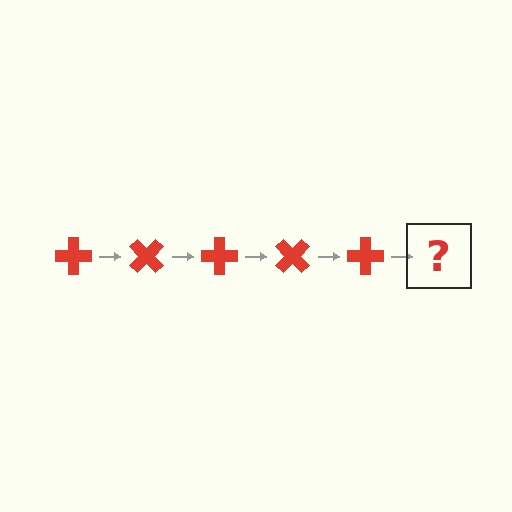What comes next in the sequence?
The next element should be a red cross rotated 225 degrees.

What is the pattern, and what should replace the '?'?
The pattern is that the cross rotates 45 degrees each step. The '?' should be a red cross rotated 225 degrees.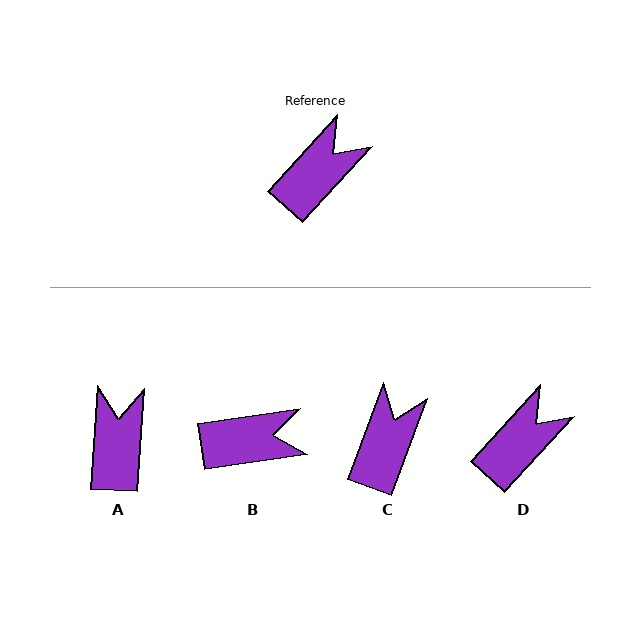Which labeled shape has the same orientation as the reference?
D.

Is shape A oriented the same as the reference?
No, it is off by about 39 degrees.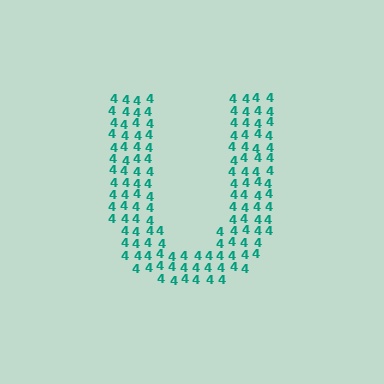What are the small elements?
The small elements are digit 4's.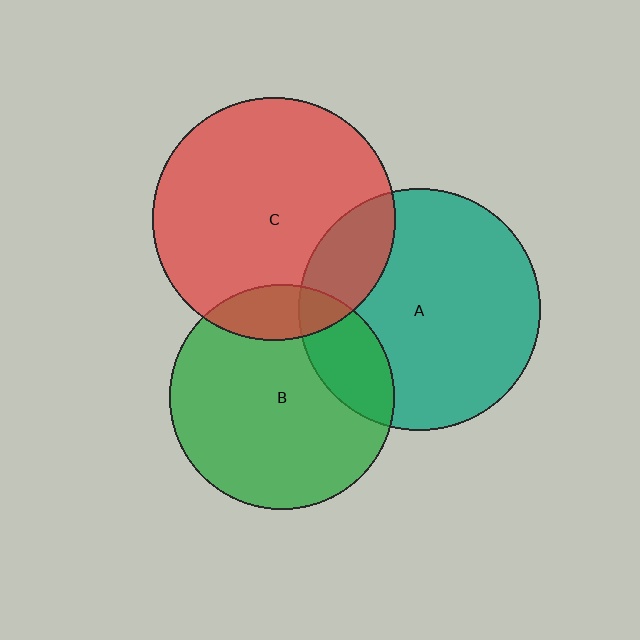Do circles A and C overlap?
Yes.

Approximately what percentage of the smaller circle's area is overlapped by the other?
Approximately 20%.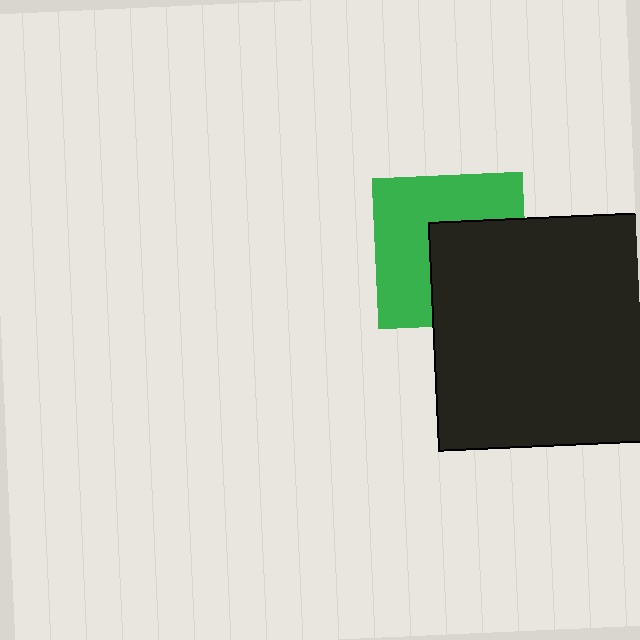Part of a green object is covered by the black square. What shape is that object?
It is a square.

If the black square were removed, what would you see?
You would see the complete green square.